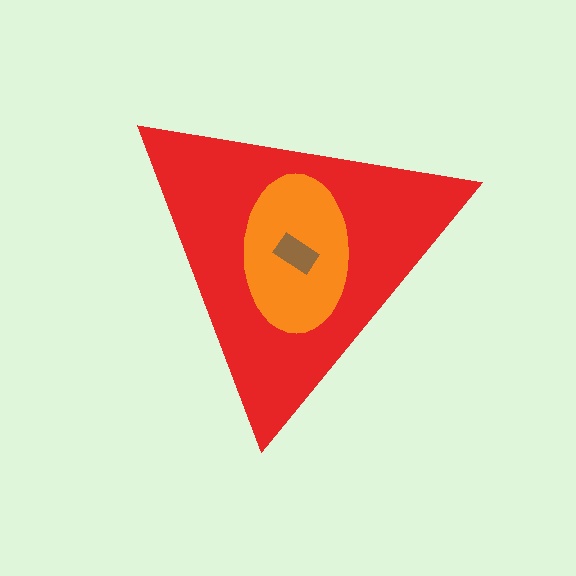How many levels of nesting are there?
3.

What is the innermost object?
The brown rectangle.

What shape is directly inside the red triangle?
The orange ellipse.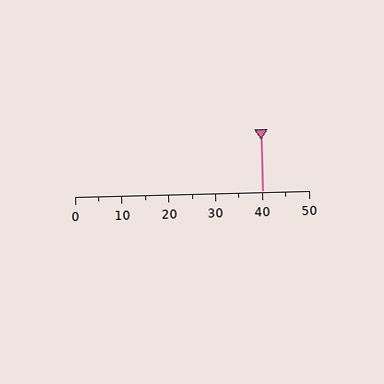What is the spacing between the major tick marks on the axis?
The major ticks are spaced 10 apart.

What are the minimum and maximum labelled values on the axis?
The axis runs from 0 to 50.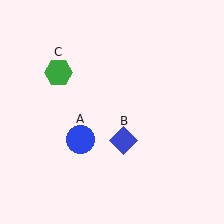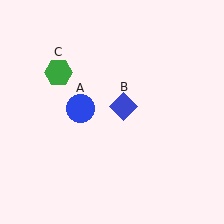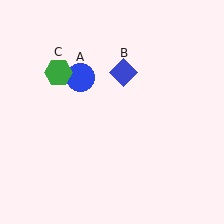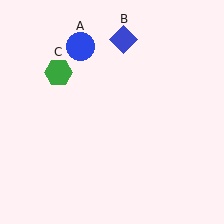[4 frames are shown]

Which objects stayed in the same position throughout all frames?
Green hexagon (object C) remained stationary.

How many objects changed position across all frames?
2 objects changed position: blue circle (object A), blue diamond (object B).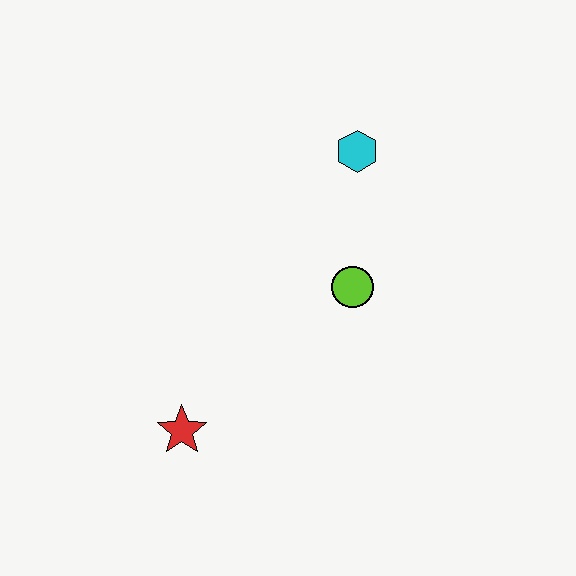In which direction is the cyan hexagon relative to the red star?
The cyan hexagon is above the red star.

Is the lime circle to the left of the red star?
No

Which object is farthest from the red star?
The cyan hexagon is farthest from the red star.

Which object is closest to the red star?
The lime circle is closest to the red star.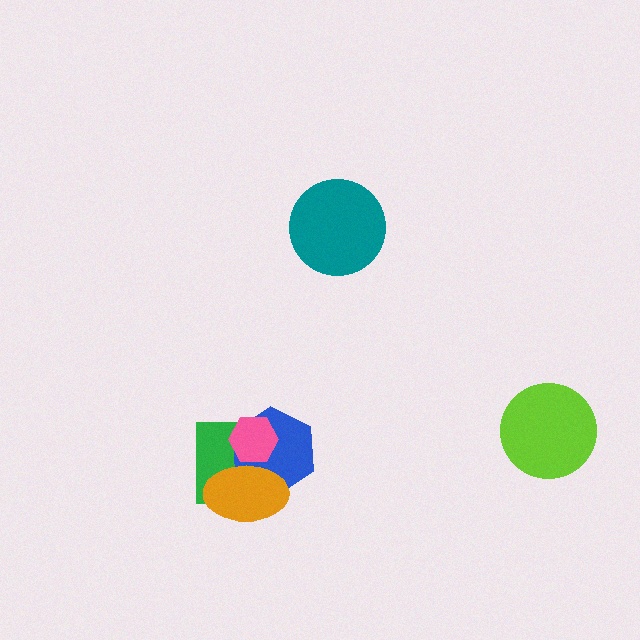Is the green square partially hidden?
Yes, it is partially covered by another shape.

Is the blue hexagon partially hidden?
Yes, it is partially covered by another shape.